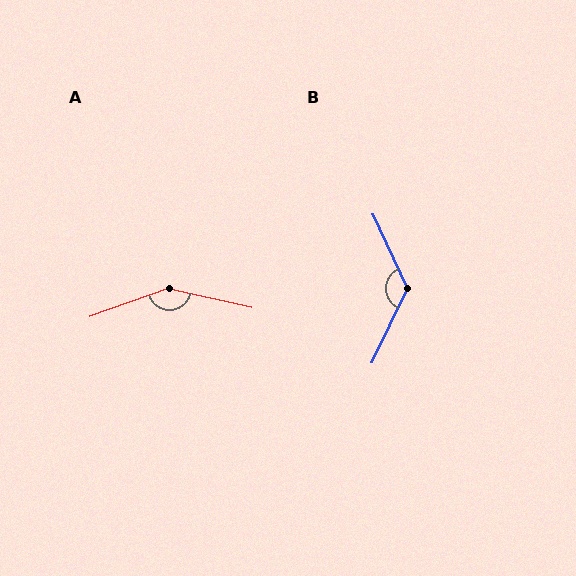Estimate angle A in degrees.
Approximately 148 degrees.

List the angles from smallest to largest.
B (129°), A (148°).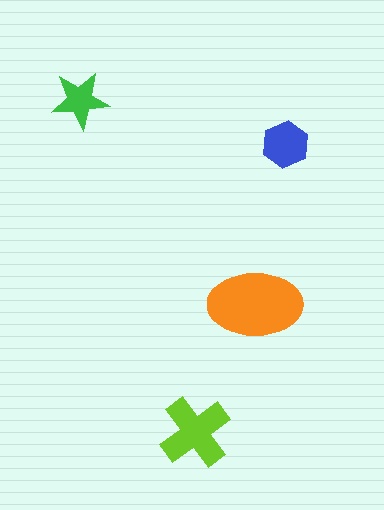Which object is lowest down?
The lime cross is bottommost.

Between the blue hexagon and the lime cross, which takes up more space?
The lime cross.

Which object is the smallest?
The green star.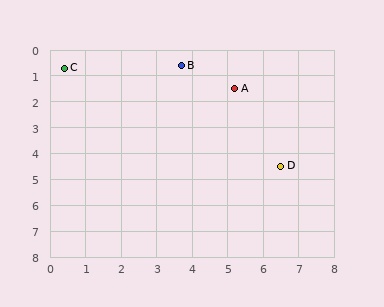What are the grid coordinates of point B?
Point B is at approximately (3.7, 0.6).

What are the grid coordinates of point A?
Point A is at approximately (5.2, 1.5).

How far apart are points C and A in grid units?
Points C and A are about 4.9 grid units apart.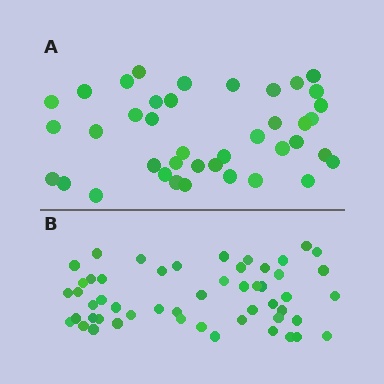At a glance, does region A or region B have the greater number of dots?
Region B (the bottom region) has more dots.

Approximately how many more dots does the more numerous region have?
Region B has roughly 12 or so more dots than region A.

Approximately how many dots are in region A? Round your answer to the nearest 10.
About 40 dots.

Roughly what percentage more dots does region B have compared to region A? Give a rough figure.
About 30% more.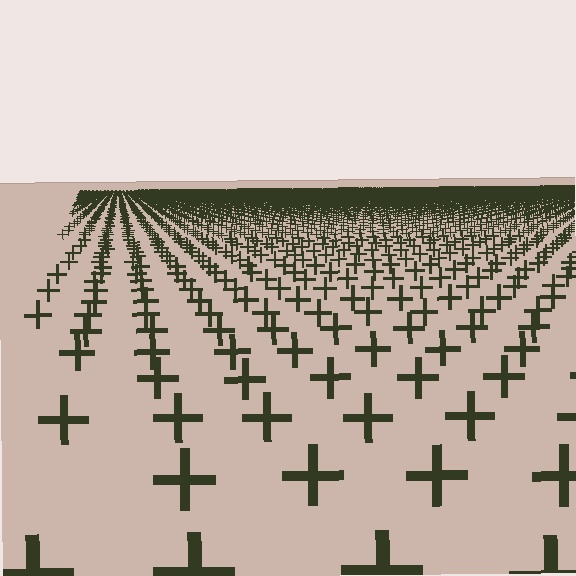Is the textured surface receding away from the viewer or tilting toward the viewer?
The surface is receding away from the viewer. Texture elements get smaller and denser toward the top.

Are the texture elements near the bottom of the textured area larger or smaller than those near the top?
Larger. Near the bottom, elements are closer to the viewer and appear at a bigger on-screen size.